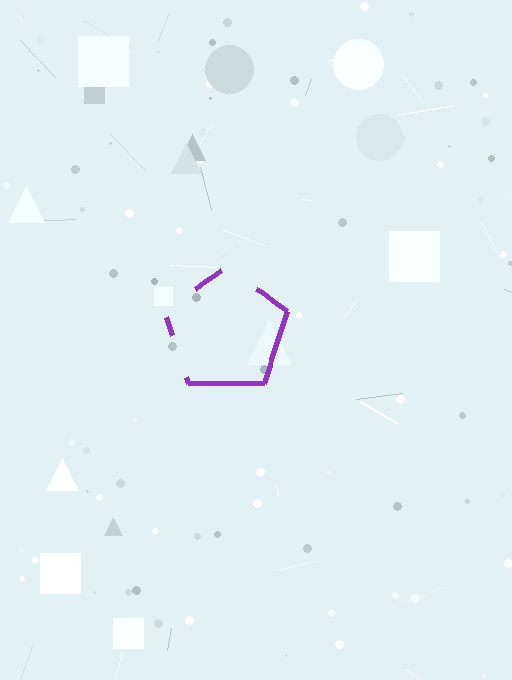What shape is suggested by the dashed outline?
The dashed outline suggests a pentagon.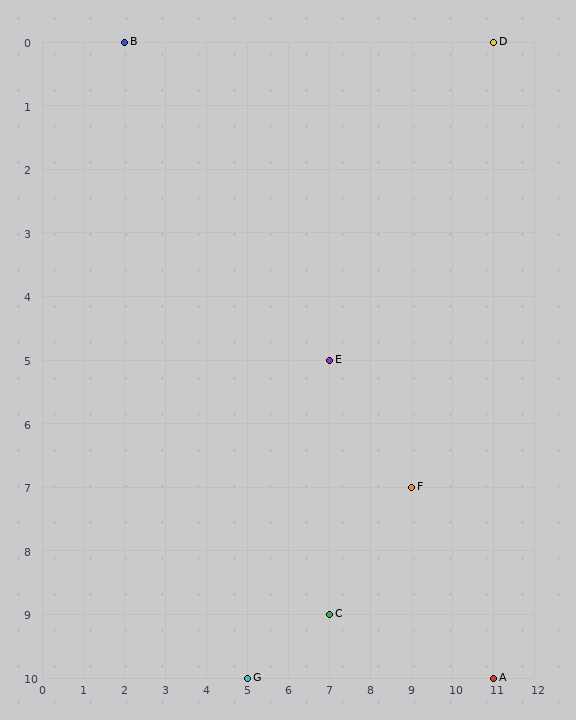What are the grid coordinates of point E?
Point E is at grid coordinates (7, 5).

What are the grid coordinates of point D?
Point D is at grid coordinates (11, 0).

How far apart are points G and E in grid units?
Points G and E are 2 columns and 5 rows apart (about 5.4 grid units diagonally).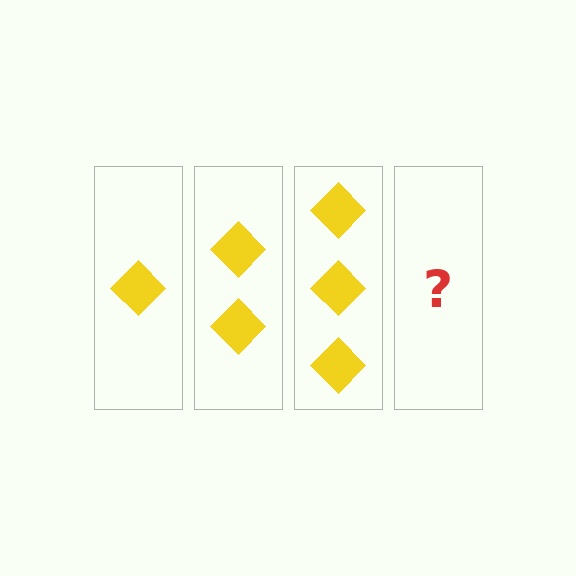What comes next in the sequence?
The next element should be 4 diamonds.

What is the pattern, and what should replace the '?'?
The pattern is that each step adds one more diamond. The '?' should be 4 diamonds.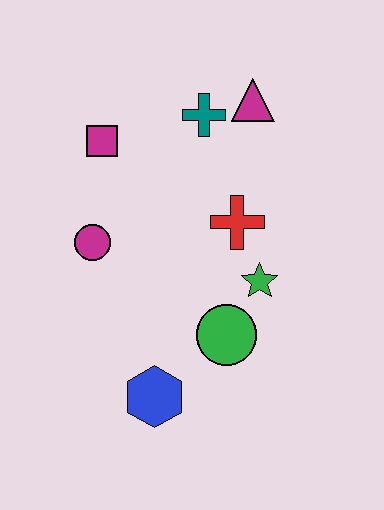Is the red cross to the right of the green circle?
Yes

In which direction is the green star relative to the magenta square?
The green star is to the right of the magenta square.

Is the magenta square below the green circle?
No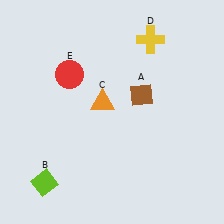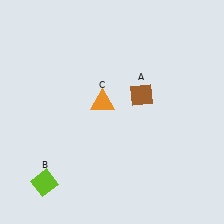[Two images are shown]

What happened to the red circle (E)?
The red circle (E) was removed in Image 2. It was in the top-left area of Image 1.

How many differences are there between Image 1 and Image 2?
There are 2 differences between the two images.